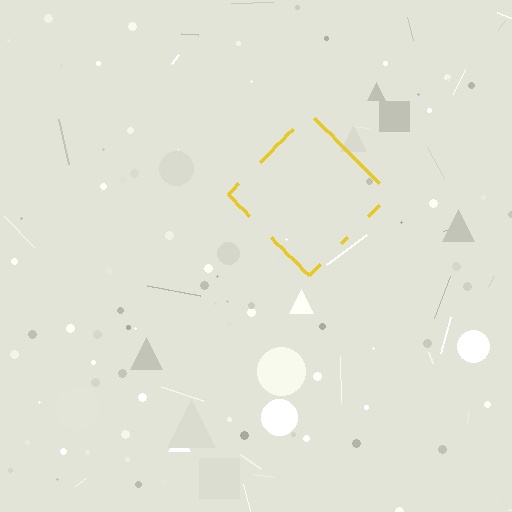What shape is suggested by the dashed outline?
The dashed outline suggests a diamond.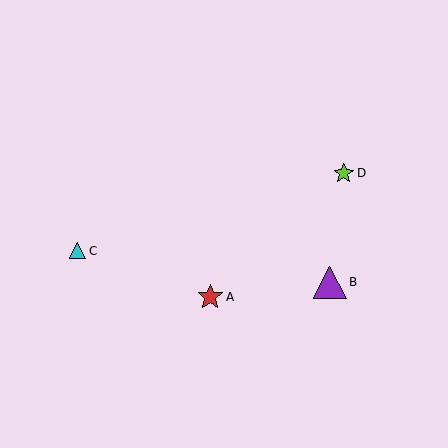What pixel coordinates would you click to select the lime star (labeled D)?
Click at (344, 173) to select the lime star D.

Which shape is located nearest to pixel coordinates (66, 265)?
The cyan triangle (labeled C) at (78, 251) is nearest to that location.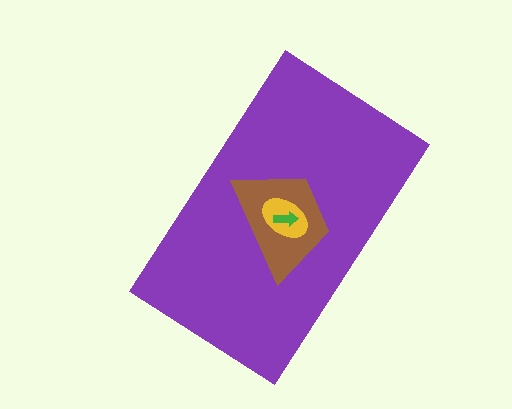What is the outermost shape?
The purple rectangle.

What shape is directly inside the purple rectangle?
The brown trapezoid.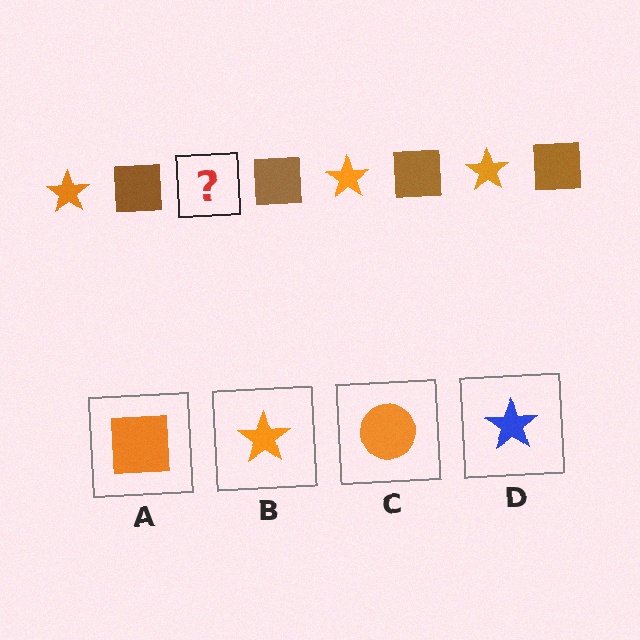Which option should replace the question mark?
Option B.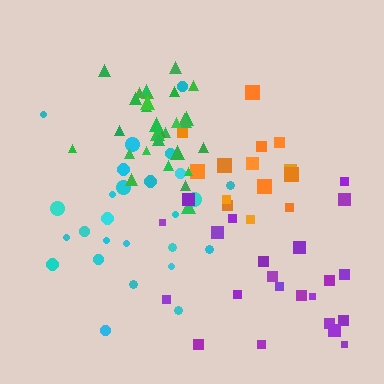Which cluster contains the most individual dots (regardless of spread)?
Green (30).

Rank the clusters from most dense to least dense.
green, orange, cyan, purple.